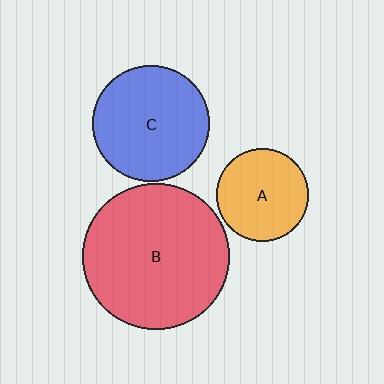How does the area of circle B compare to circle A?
Approximately 2.5 times.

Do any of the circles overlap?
No, none of the circles overlap.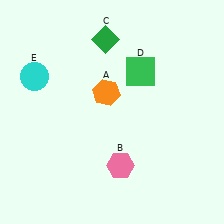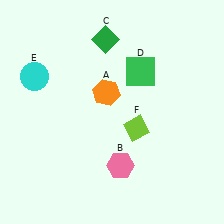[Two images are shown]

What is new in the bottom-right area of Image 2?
A lime diamond (F) was added in the bottom-right area of Image 2.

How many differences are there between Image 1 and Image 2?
There is 1 difference between the two images.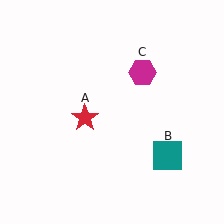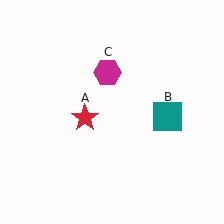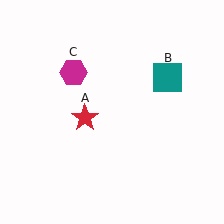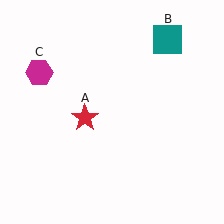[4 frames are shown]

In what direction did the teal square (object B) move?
The teal square (object B) moved up.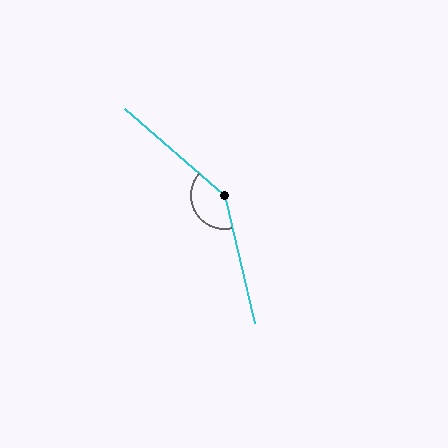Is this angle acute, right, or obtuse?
It is obtuse.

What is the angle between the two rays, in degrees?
Approximately 144 degrees.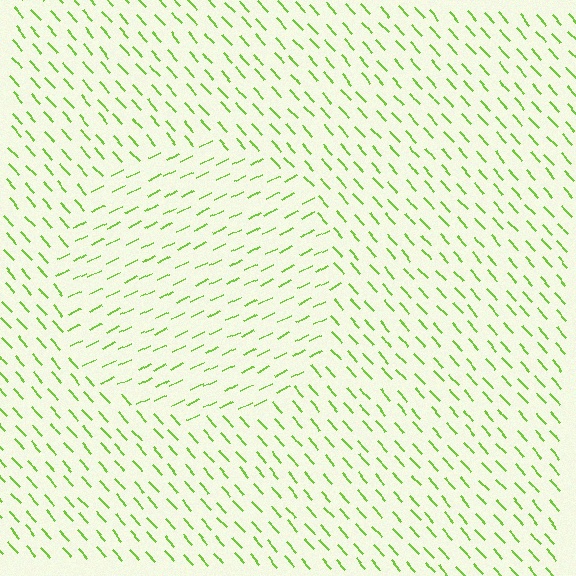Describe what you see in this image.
The image is filled with small lime line segments. A circle region in the image has lines oriented differently from the surrounding lines, creating a visible texture boundary.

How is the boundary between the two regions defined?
The boundary is defined purely by a change in line orientation (approximately 75 degrees difference). All lines are the same color and thickness.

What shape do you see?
I see a circle.